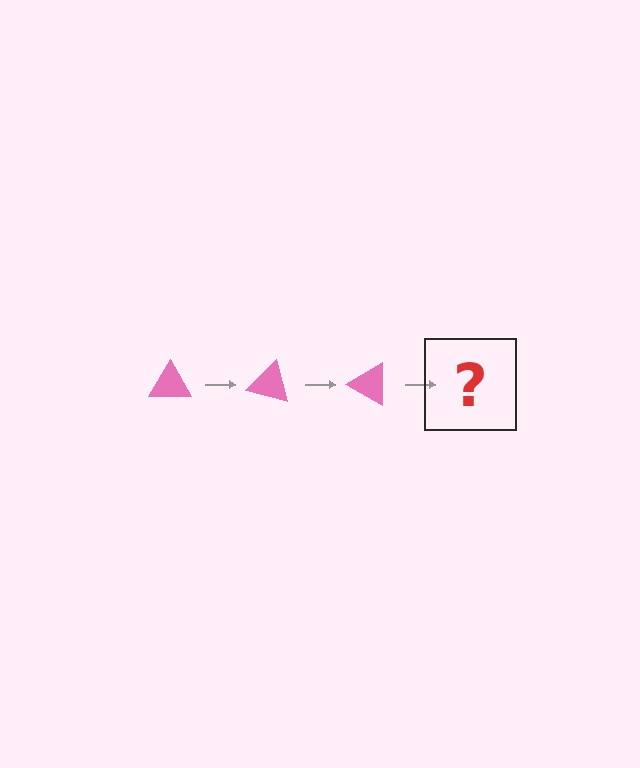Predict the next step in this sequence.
The next step is a pink triangle rotated 45 degrees.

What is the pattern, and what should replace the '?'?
The pattern is that the triangle rotates 15 degrees each step. The '?' should be a pink triangle rotated 45 degrees.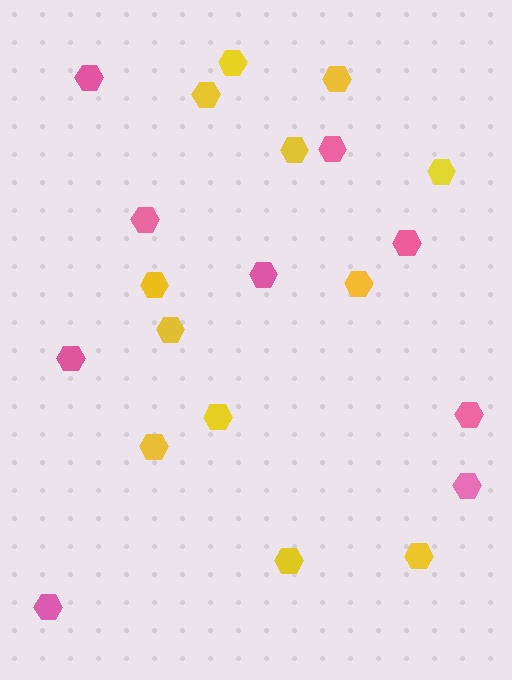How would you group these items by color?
There are 2 groups: one group of yellow hexagons (12) and one group of pink hexagons (9).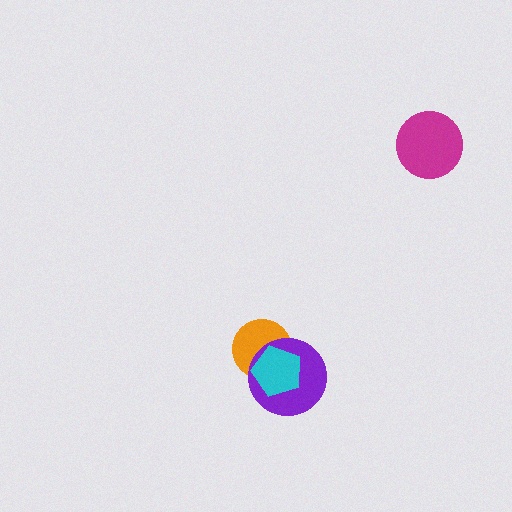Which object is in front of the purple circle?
The cyan pentagon is in front of the purple circle.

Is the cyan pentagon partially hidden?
No, no other shape covers it.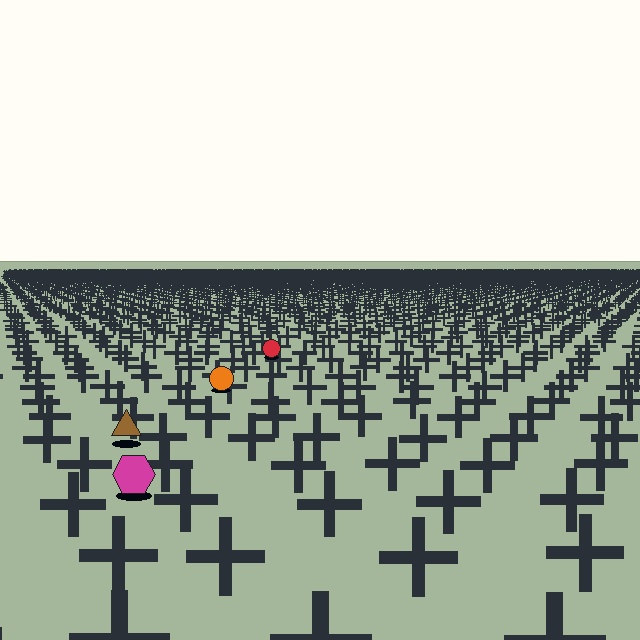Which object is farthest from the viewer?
The red circle is farthest from the viewer. It appears smaller and the ground texture around it is denser.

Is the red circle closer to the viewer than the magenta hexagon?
No. The magenta hexagon is closer — you can tell from the texture gradient: the ground texture is coarser near it.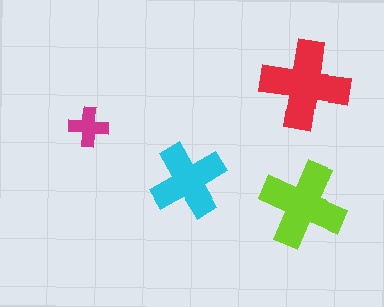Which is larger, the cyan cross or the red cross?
The red one.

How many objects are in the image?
There are 4 objects in the image.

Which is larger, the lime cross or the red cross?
The red one.